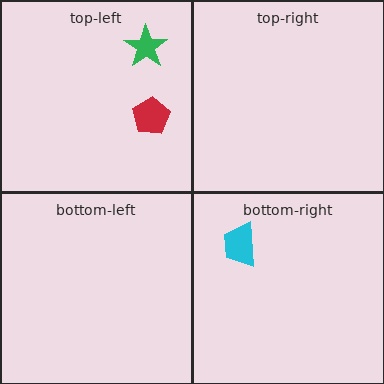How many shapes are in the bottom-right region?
1.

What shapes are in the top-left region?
The red pentagon, the green star.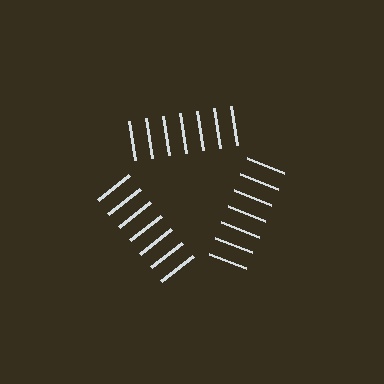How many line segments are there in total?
21 — 7 along each of the 3 edges.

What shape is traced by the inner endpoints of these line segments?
An illusory triangle — the line segments terminate on its edges but no continuous stroke is drawn.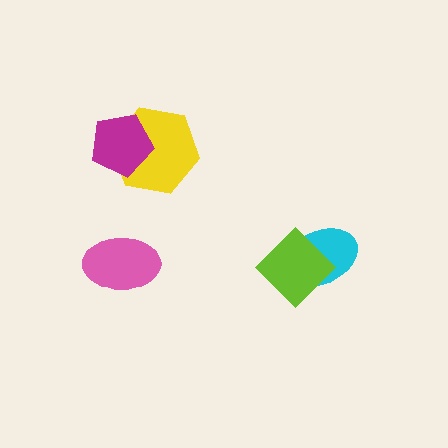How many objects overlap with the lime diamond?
1 object overlaps with the lime diamond.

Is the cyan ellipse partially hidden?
Yes, it is partially covered by another shape.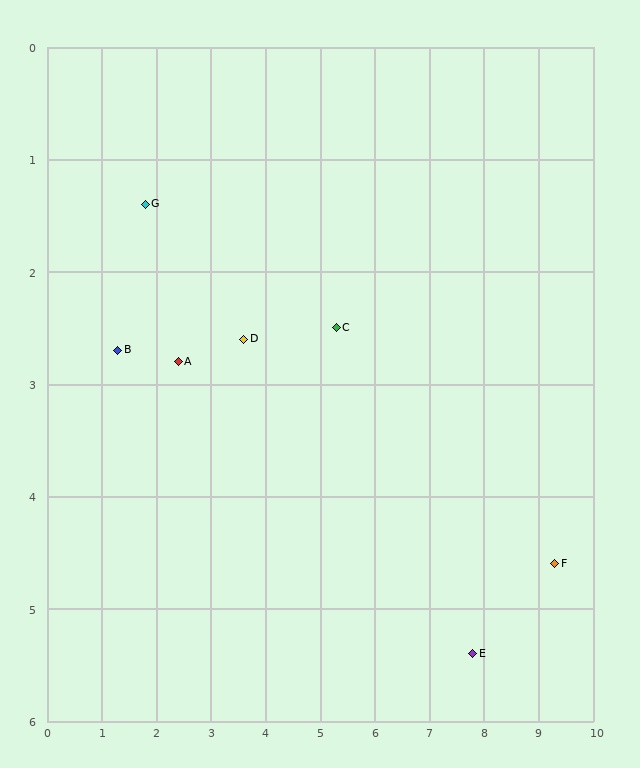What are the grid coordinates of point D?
Point D is at approximately (3.6, 2.6).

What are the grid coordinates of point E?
Point E is at approximately (7.8, 5.4).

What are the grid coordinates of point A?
Point A is at approximately (2.4, 2.8).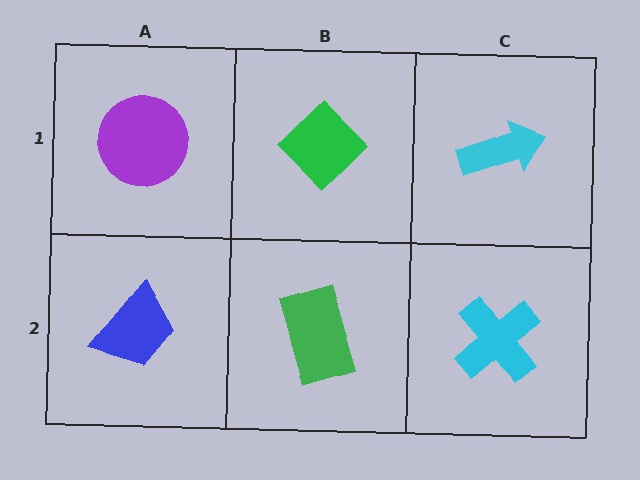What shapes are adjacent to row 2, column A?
A purple circle (row 1, column A), a green rectangle (row 2, column B).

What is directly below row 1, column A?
A blue trapezoid.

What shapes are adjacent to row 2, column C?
A cyan arrow (row 1, column C), a green rectangle (row 2, column B).